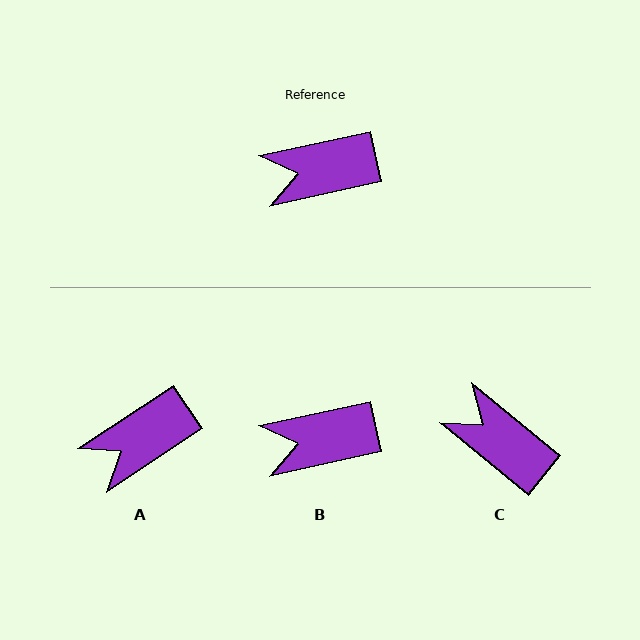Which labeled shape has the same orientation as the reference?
B.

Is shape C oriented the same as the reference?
No, it is off by about 52 degrees.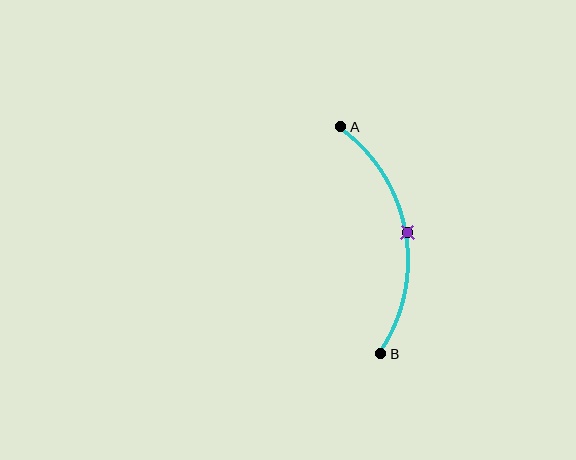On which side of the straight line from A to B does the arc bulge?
The arc bulges to the right of the straight line connecting A and B.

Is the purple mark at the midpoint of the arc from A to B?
Yes. The purple mark lies on the arc at equal arc-length from both A and B — it is the arc midpoint.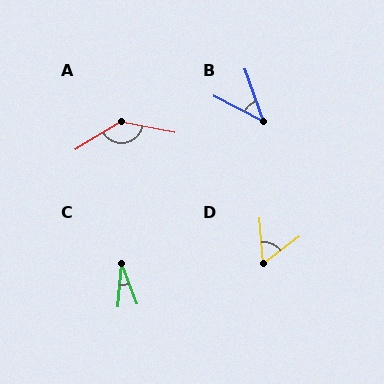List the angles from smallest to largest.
C (26°), B (44°), D (58°), A (137°).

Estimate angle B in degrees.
Approximately 44 degrees.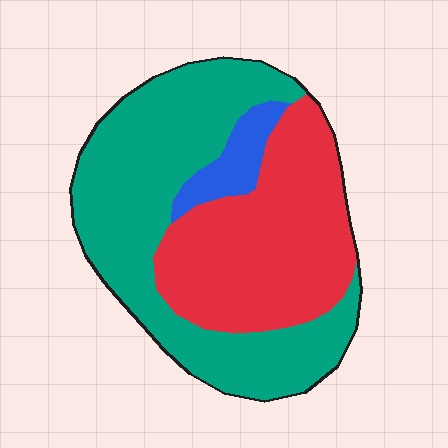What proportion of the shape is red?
Red takes up about two fifths (2/5) of the shape.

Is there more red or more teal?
Teal.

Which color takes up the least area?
Blue, at roughly 5%.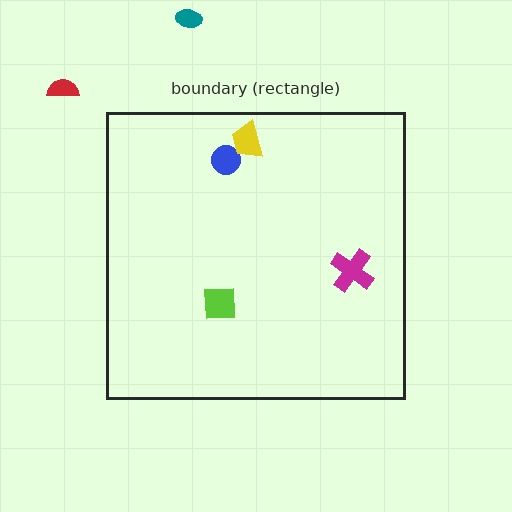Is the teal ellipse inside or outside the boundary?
Outside.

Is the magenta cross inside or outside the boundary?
Inside.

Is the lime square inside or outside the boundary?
Inside.